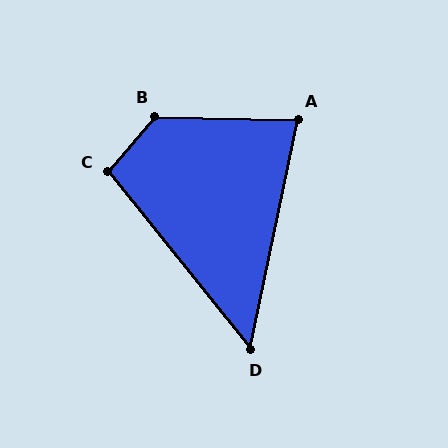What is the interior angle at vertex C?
Approximately 100 degrees (obtuse).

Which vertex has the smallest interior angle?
D, at approximately 51 degrees.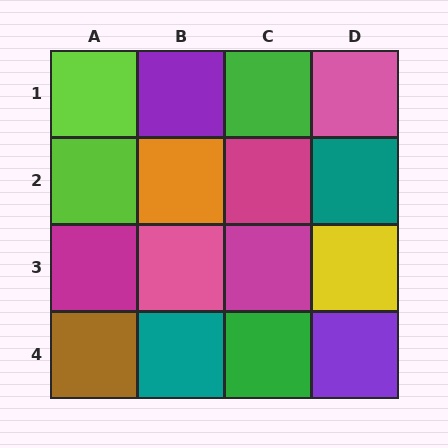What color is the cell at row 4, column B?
Teal.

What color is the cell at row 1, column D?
Pink.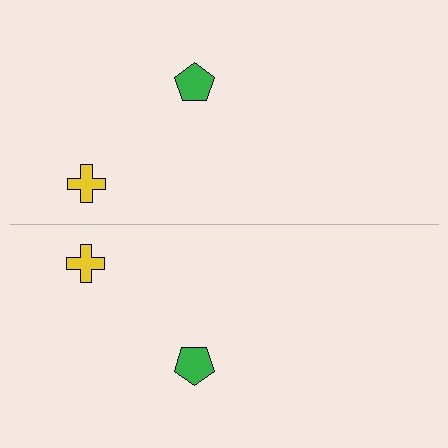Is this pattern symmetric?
Yes, this pattern has bilateral (reflection) symmetry.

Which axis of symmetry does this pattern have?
The pattern has a horizontal axis of symmetry running through the center of the image.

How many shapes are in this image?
There are 4 shapes in this image.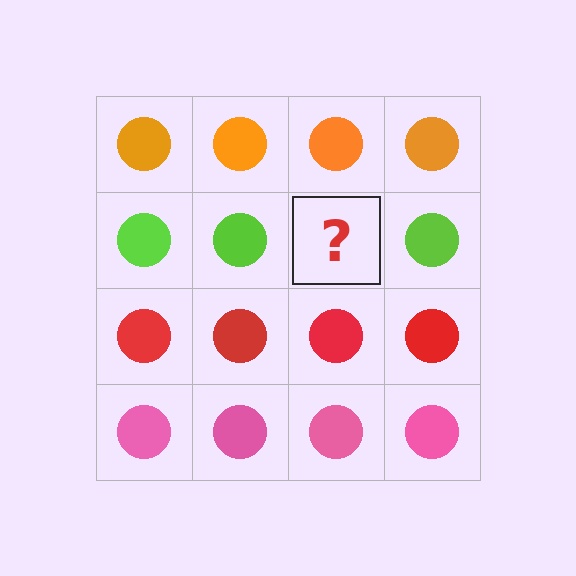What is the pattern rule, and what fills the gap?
The rule is that each row has a consistent color. The gap should be filled with a lime circle.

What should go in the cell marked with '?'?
The missing cell should contain a lime circle.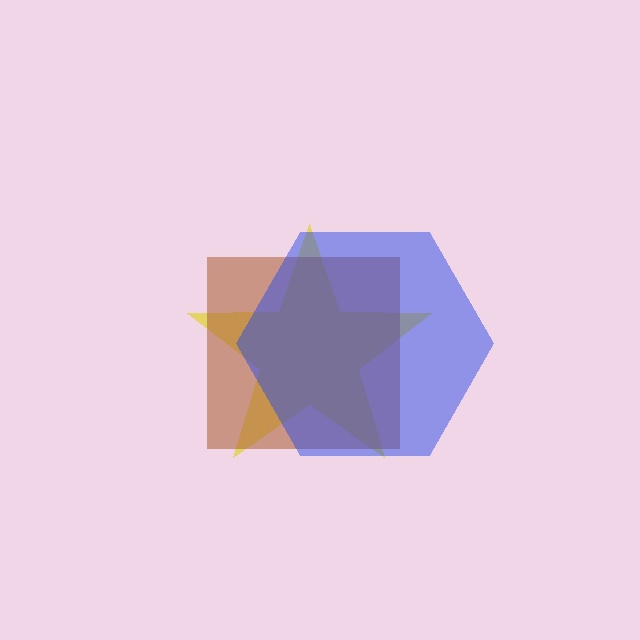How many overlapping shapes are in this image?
There are 3 overlapping shapes in the image.